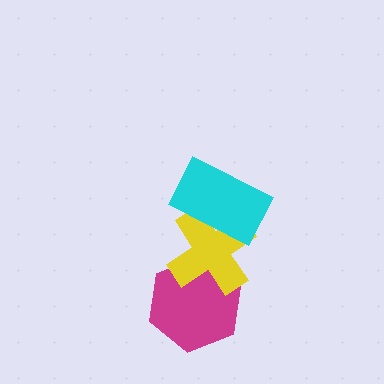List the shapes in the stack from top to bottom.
From top to bottom: the cyan rectangle, the yellow cross, the magenta hexagon.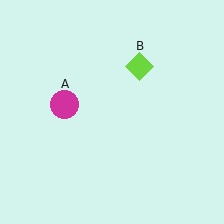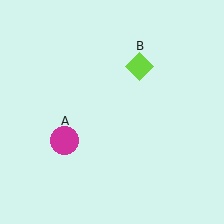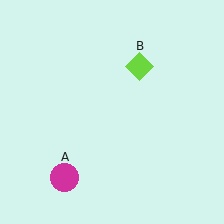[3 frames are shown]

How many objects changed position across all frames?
1 object changed position: magenta circle (object A).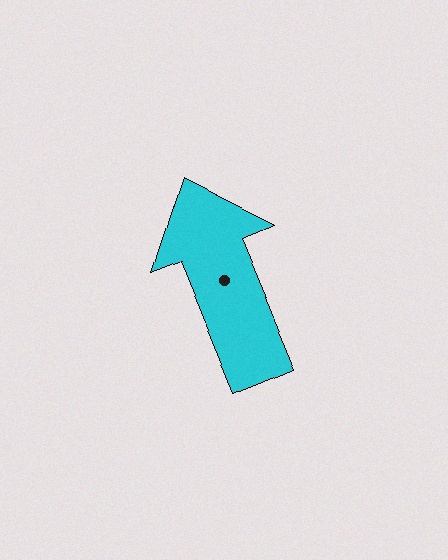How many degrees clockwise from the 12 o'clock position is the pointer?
Approximately 337 degrees.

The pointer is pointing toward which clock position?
Roughly 11 o'clock.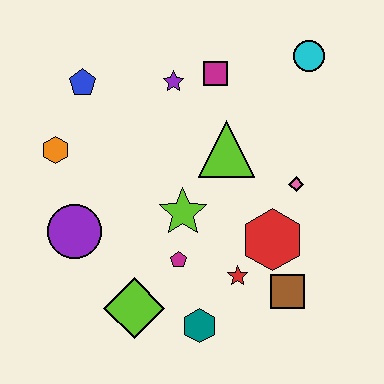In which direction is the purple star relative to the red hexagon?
The purple star is above the red hexagon.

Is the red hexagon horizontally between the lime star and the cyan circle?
Yes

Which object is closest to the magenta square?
The purple star is closest to the magenta square.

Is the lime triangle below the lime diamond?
No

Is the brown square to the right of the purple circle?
Yes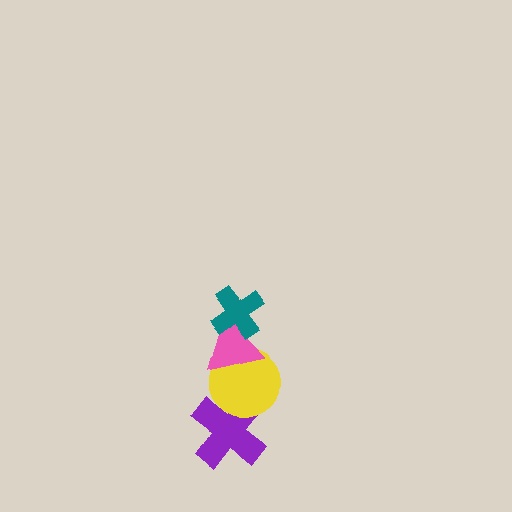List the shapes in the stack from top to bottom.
From top to bottom: the teal cross, the pink triangle, the yellow circle, the purple cross.